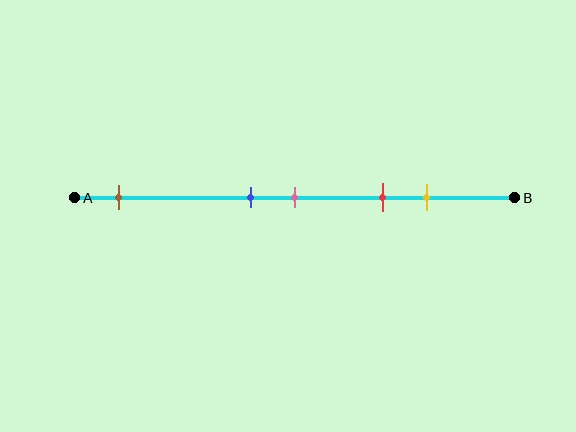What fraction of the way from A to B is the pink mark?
The pink mark is approximately 50% (0.5) of the way from A to B.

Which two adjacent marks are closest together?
The blue and pink marks are the closest adjacent pair.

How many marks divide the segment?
There are 5 marks dividing the segment.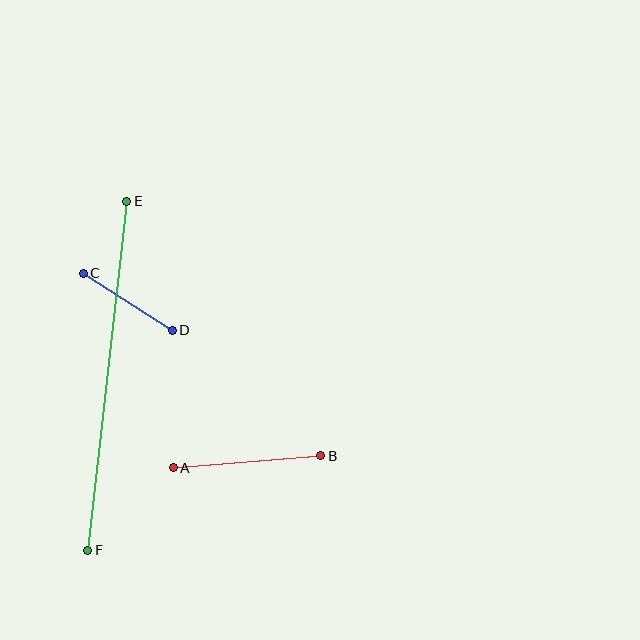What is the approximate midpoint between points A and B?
The midpoint is at approximately (247, 462) pixels.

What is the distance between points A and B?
The distance is approximately 148 pixels.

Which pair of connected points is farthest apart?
Points E and F are farthest apart.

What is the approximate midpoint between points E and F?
The midpoint is at approximately (107, 376) pixels.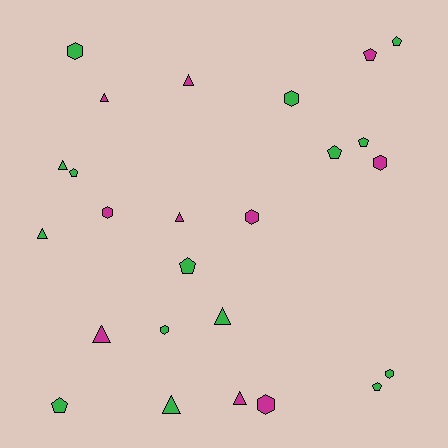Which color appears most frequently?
Green, with 15 objects.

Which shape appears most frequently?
Triangle, with 9 objects.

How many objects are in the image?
There are 25 objects.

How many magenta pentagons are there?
There is 1 magenta pentagon.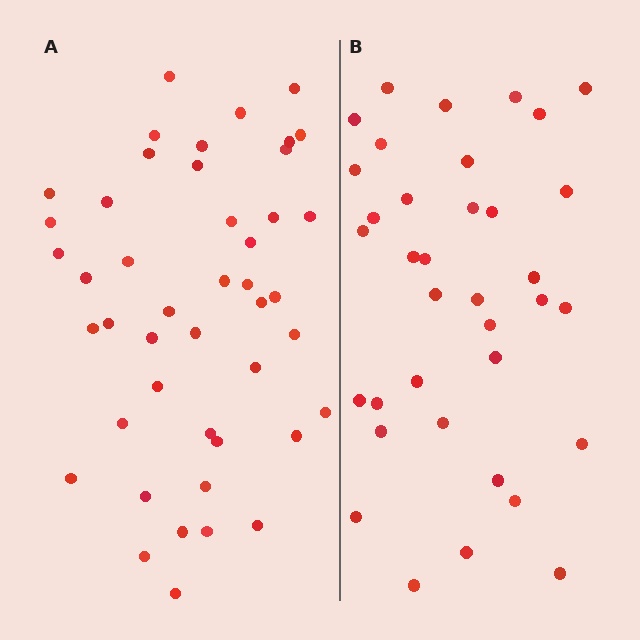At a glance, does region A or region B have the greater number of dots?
Region A (the left region) has more dots.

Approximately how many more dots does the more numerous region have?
Region A has roughly 8 or so more dots than region B.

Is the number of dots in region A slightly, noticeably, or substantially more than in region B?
Region A has noticeably more, but not dramatically so. The ratio is roughly 1.2 to 1.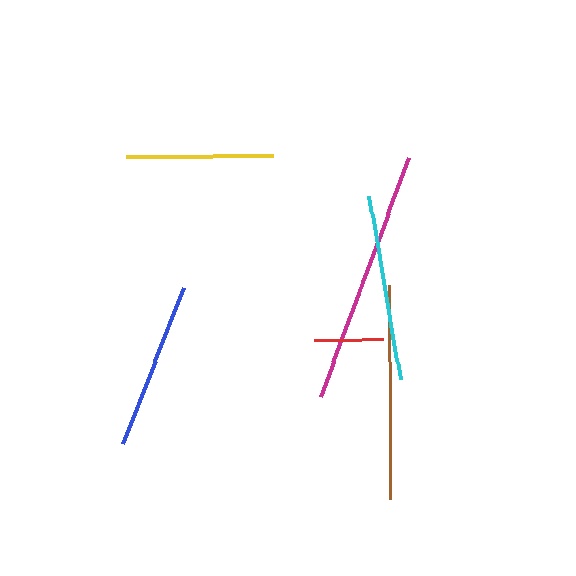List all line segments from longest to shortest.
From longest to shortest: magenta, brown, cyan, blue, yellow, red.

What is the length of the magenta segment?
The magenta segment is approximately 254 pixels long.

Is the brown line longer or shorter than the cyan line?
The brown line is longer than the cyan line.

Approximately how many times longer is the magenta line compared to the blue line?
The magenta line is approximately 1.5 times the length of the blue line.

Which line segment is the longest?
The magenta line is the longest at approximately 254 pixels.